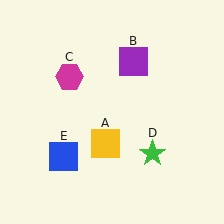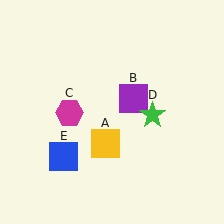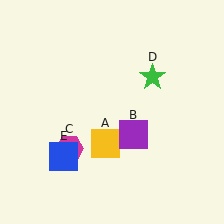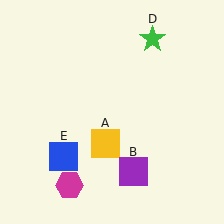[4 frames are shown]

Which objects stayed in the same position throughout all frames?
Yellow square (object A) and blue square (object E) remained stationary.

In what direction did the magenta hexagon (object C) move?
The magenta hexagon (object C) moved down.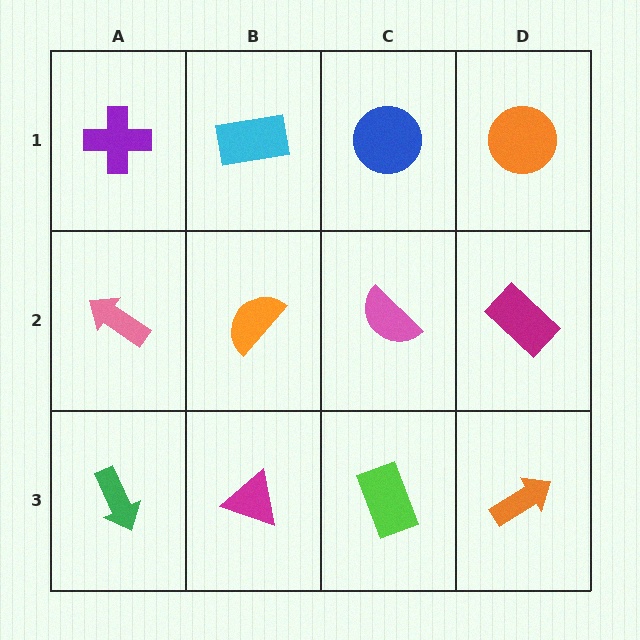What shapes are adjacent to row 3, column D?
A magenta rectangle (row 2, column D), a lime rectangle (row 3, column C).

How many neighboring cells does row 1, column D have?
2.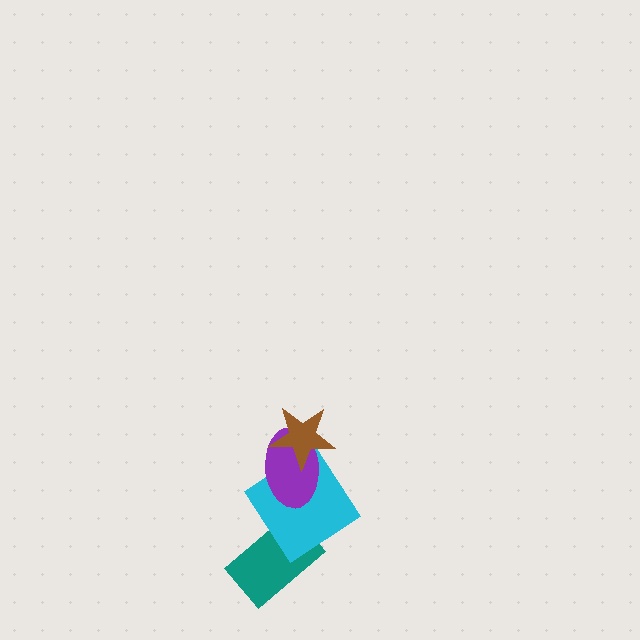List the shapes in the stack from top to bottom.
From top to bottom: the brown star, the purple ellipse, the cyan diamond, the teal rectangle.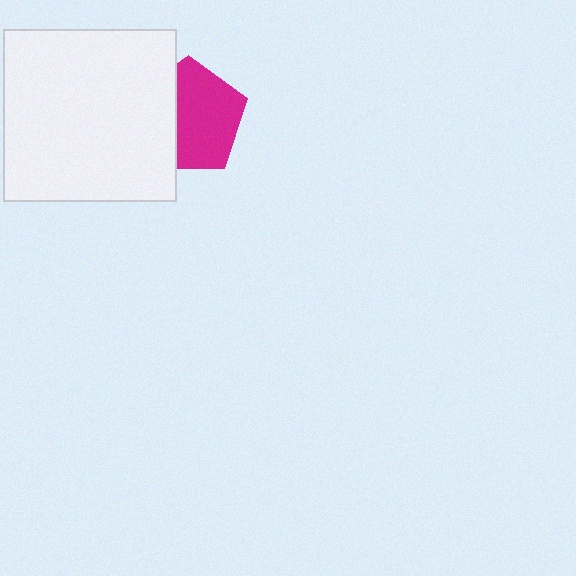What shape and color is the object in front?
The object in front is a white square.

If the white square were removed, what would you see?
You would see the complete magenta pentagon.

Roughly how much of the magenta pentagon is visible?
About half of it is visible (roughly 62%).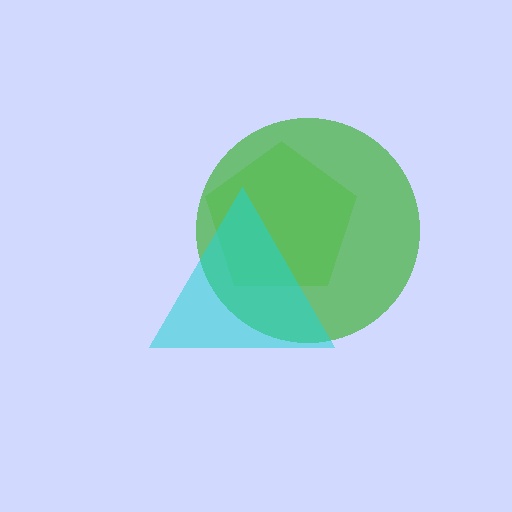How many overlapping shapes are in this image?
There are 3 overlapping shapes in the image.